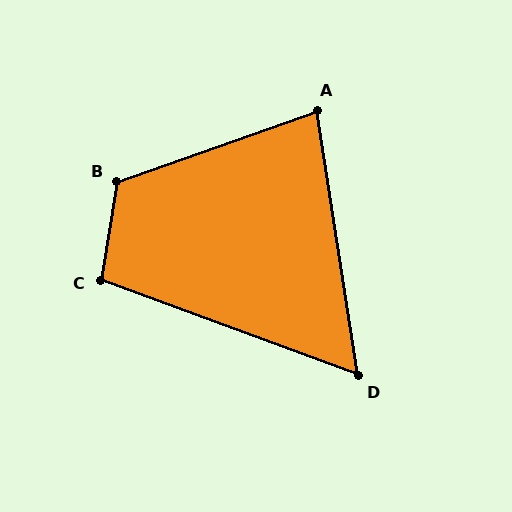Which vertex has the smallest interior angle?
D, at approximately 61 degrees.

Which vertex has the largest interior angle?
B, at approximately 119 degrees.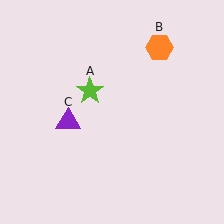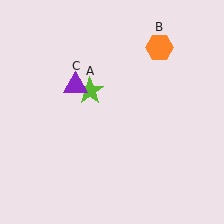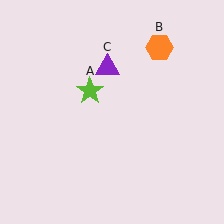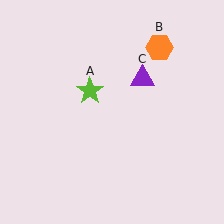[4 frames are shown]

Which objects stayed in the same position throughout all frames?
Lime star (object A) and orange hexagon (object B) remained stationary.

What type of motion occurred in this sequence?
The purple triangle (object C) rotated clockwise around the center of the scene.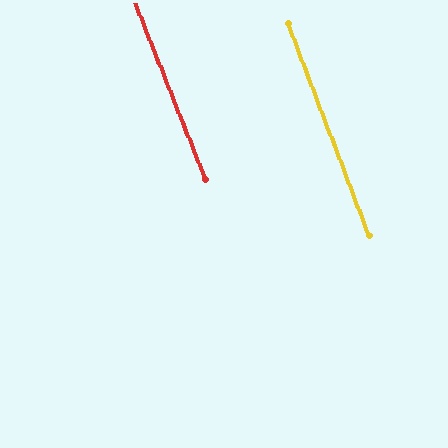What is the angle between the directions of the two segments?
Approximately 1 degree.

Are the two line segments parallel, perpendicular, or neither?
Parallel — their directions differ by only 1.1°.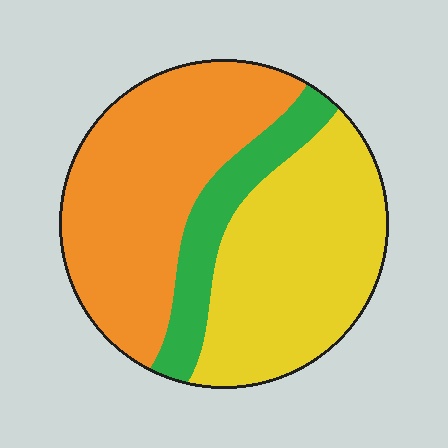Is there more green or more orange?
Orange.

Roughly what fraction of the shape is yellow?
Yellow takes up about two fifths (2/5) of the shape.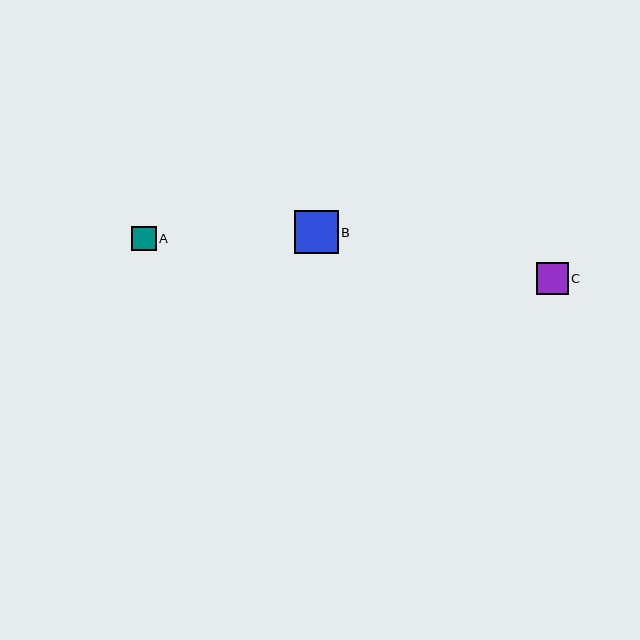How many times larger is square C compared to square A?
Square C is approximately 1.3 times the size of square A.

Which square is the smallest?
Square A is the smallest with a size of approximately 24 pixels.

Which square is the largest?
Square B is the largest with a size of approximately 43 pixels.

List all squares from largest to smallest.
From largest to smallest: B, C, A.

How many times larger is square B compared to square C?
Square B is approximately 1.4 times the size of square C.